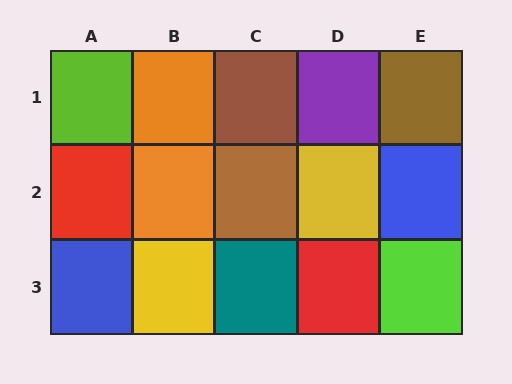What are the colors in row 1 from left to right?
Lime, orange, brown, purple, brown.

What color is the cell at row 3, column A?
Blue.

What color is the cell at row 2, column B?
Orange.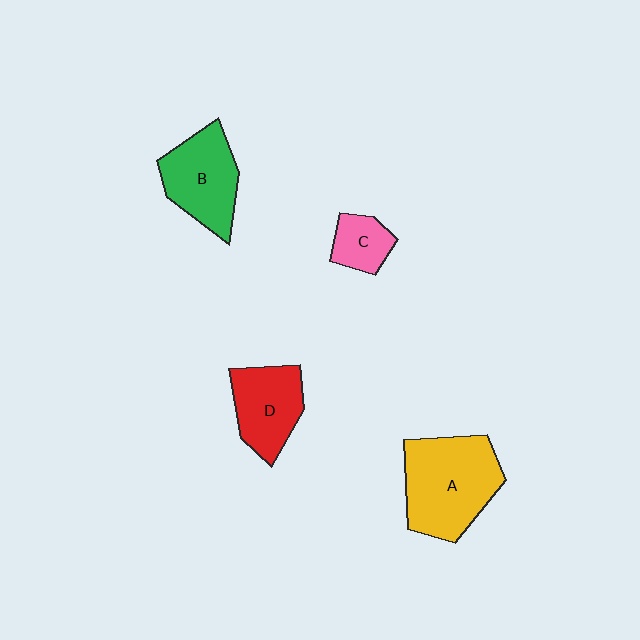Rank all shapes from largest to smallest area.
From largest to smallest: A (yellow), B (green), D (red), C (pink).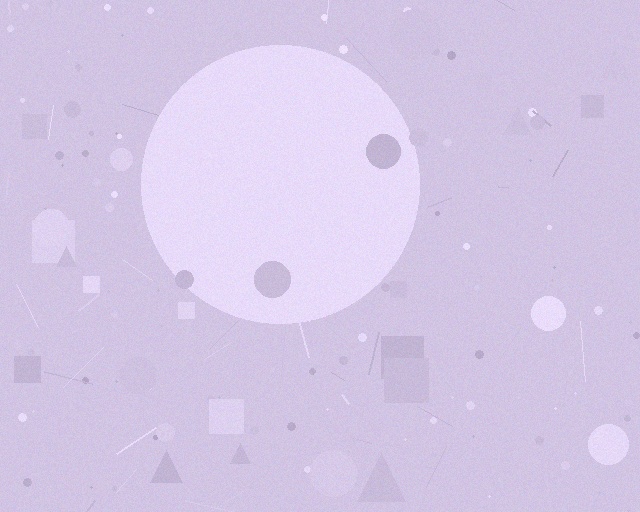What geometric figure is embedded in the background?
A circle is embedded in the background.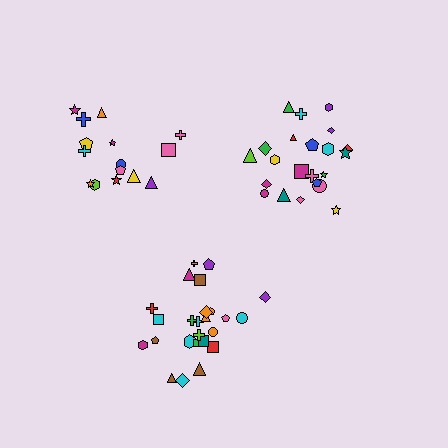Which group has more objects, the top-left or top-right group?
The top-right group.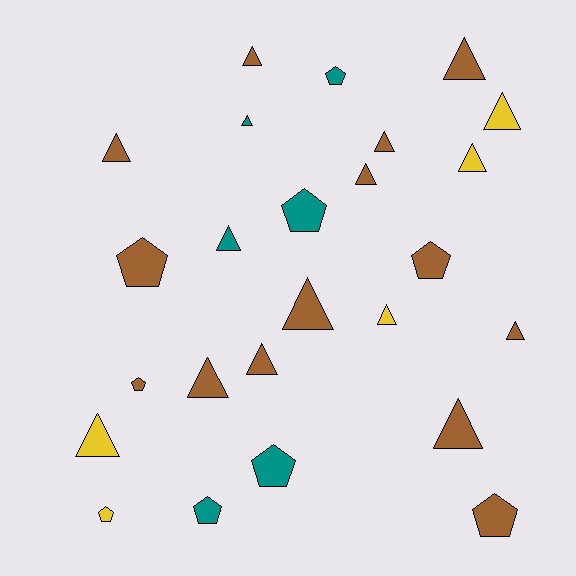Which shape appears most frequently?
Triangle, with 16 objects.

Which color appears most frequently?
Brown, with 14 objects.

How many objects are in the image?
There are 25 objects.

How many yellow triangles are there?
There are 4 yellow triangles.